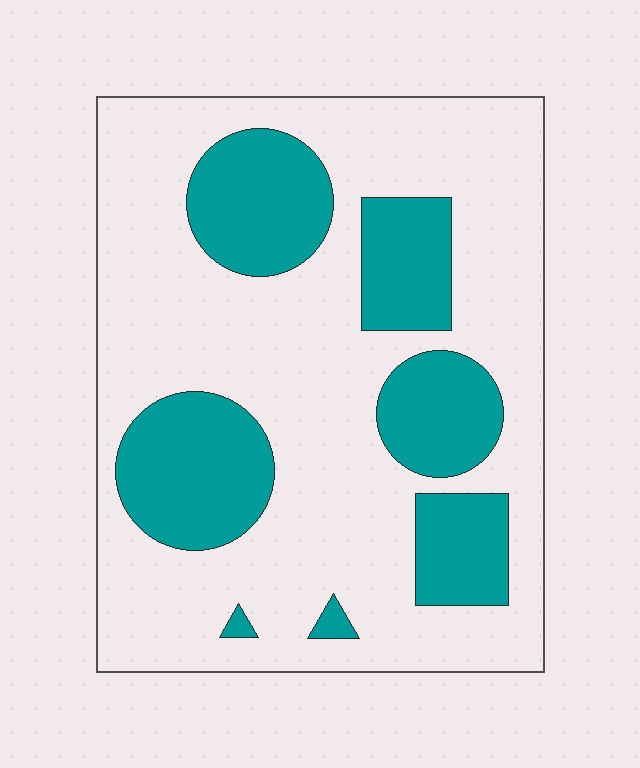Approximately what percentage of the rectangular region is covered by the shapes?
Approximately 30%.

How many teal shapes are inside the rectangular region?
7.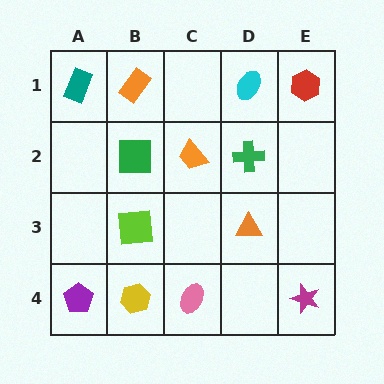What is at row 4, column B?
A yellow hexagon.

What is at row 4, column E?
A magenta star.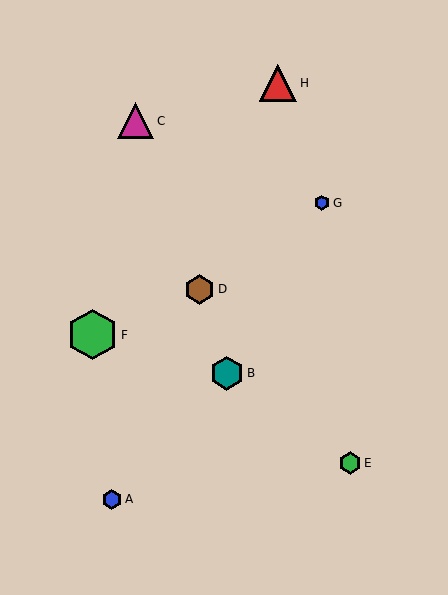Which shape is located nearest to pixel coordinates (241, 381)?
The teal hexagon (labeled B) at (227, 373) is nearest to that location.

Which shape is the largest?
The green hexagon (labeled F) is the largest.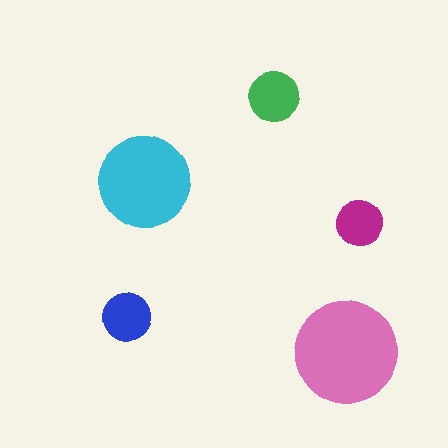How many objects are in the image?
There are 5 objects in the image.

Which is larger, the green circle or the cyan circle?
The cyan one.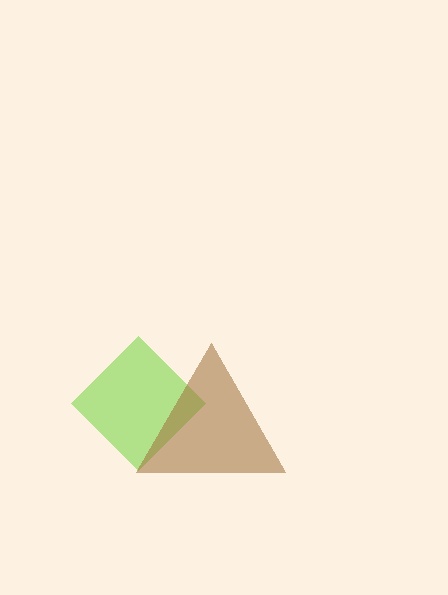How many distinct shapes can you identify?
There are 2 distinct shapes: a lime diamond, a brown triangle.